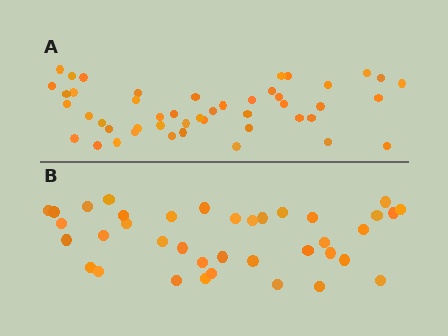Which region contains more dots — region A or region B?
Region A (the top region) has more dots.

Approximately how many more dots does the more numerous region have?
Region A has roughly 8 or so more dots than region B.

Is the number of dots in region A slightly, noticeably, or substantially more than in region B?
Region A has only slightly more — the two regions are fairly close. The ratio is roughly 1.2 to 1.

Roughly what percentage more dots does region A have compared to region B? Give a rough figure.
About 25% more.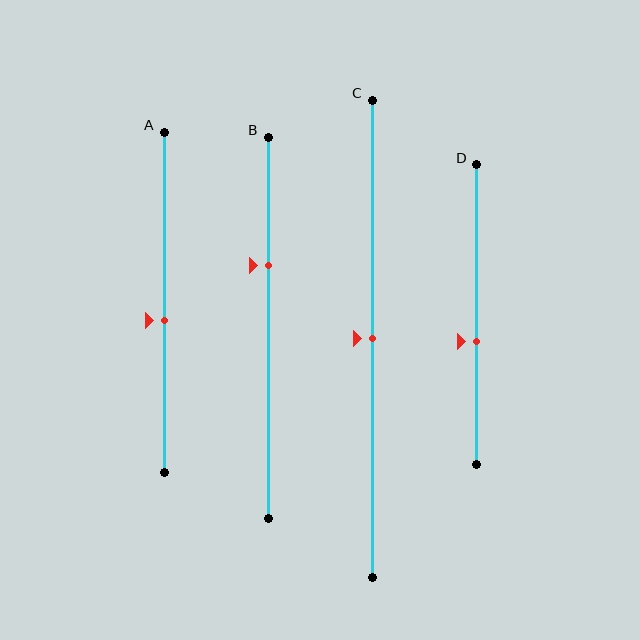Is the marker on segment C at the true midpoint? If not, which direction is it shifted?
Yes, the marker on segment C is at the true midpoint.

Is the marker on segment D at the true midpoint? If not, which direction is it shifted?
No, the marker on segment D is shifted downward by about 9% of the segment length.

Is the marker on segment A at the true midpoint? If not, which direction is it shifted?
No, the marker on segment A is shifted downward by about 5% of the segment length.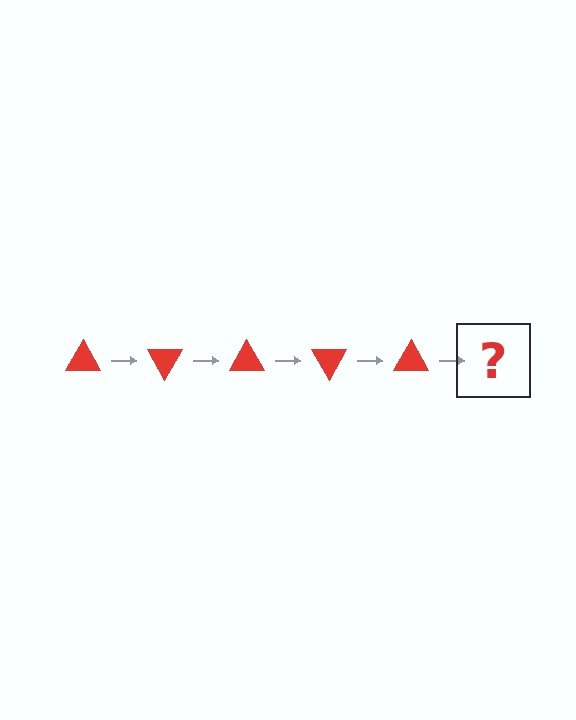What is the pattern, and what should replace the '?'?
The pattern is that the triangle rotates 60 degrees each step. The '?' should be a red triangle rotated 300 degrees.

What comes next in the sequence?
The next element should be a red triangle rotated 300 degrees.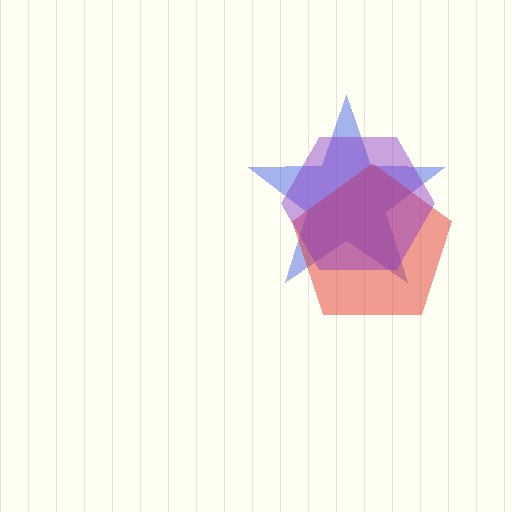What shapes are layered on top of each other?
The layered shapes are: a blue star, a red pentagon, a purple hexagon.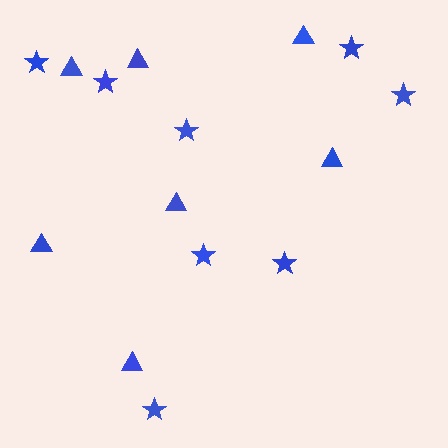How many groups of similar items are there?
There are 2 groups: one group of stars (8) and one group of triangles (7).